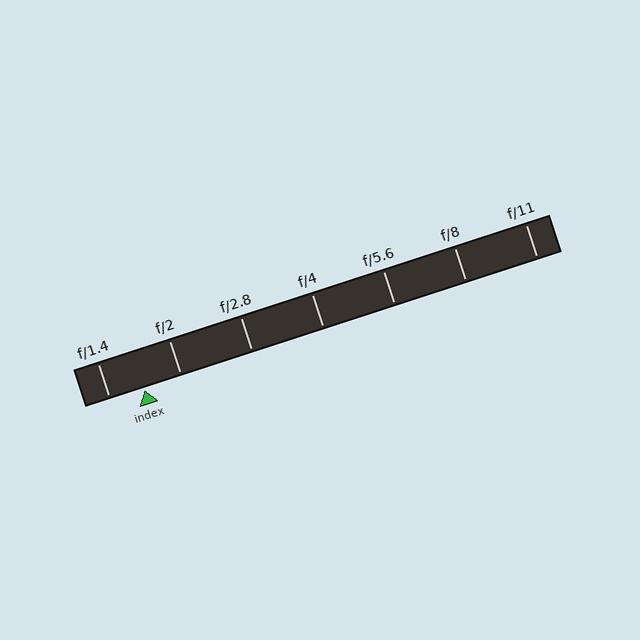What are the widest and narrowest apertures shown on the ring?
The widest aperture shown is f/1.4 and the narrowest is f/11.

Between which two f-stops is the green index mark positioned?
The index mark is between f/1.4 and f/2.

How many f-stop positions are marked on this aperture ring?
There are 7 f-stop positions marked.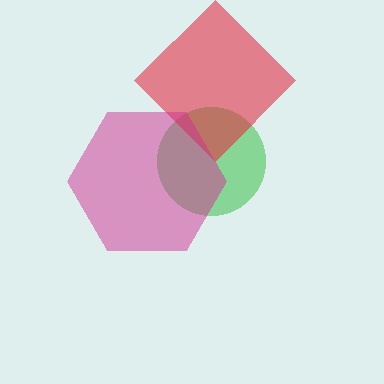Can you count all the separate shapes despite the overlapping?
Yes, there are 3 separate shapes.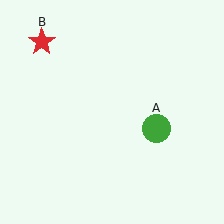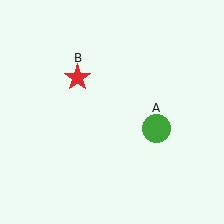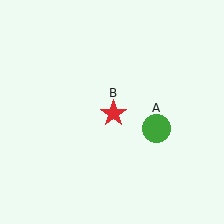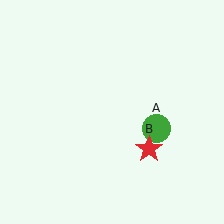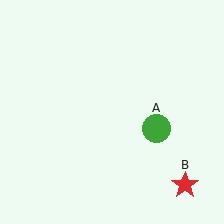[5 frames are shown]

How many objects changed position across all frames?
1 object changed position: red star (object B).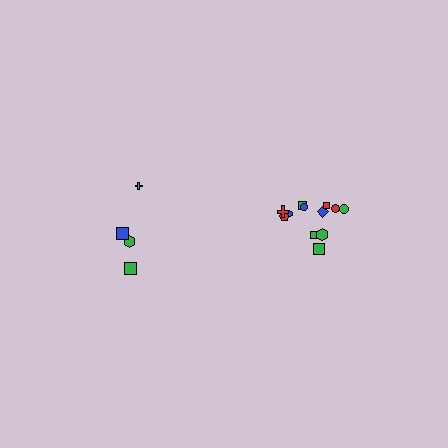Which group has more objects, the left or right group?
The right group.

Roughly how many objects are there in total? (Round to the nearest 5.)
Roughly 15 objects in total.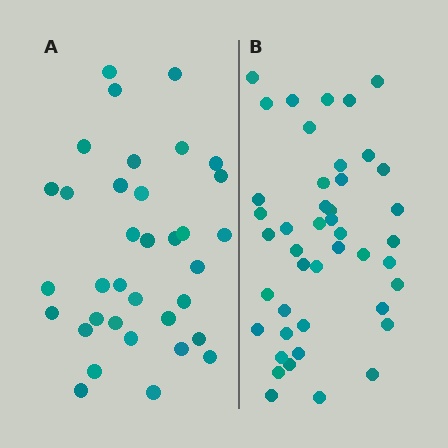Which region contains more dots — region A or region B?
Region B (the right region) has more dots.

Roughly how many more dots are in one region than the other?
Region B has roughly 8 or so more dots than region A.